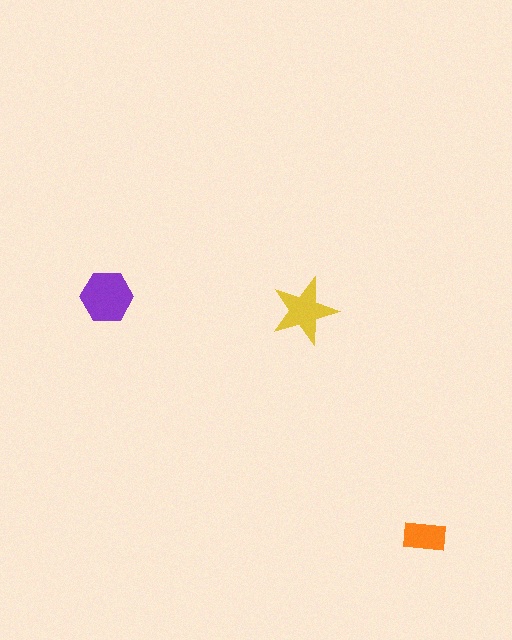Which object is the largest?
The purple hexagon.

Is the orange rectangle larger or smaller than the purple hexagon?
Smaller.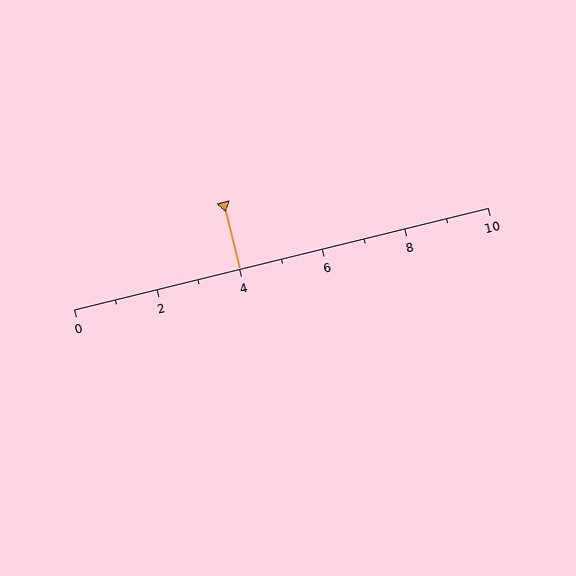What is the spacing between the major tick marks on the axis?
The major ticks are spaced 2 apart.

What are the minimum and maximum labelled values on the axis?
The axis runs from 0 to 10.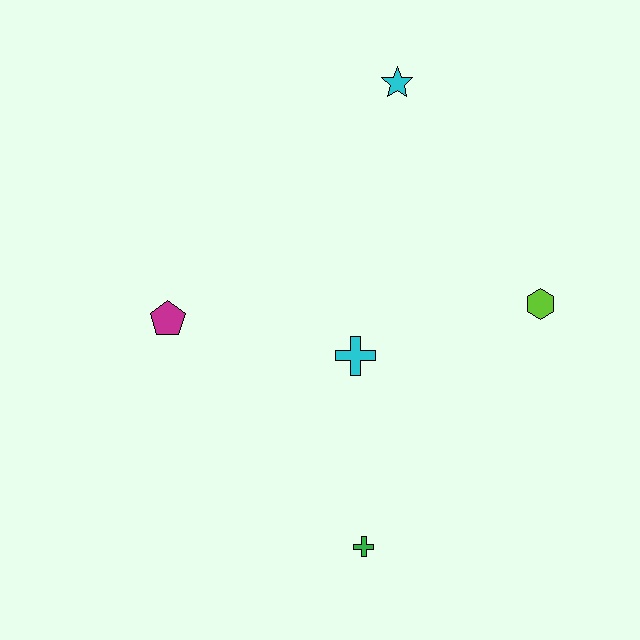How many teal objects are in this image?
There are no teal objects.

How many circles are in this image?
There are no circles.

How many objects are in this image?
There are 5 objects.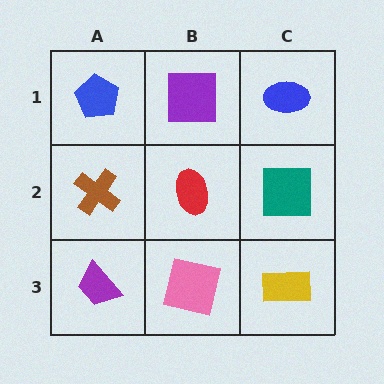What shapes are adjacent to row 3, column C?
A teal square (row 2, column C), a pink square (row 3, column B).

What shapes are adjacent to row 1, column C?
A teal square (row 2, column C), a purple square (row 1, column B).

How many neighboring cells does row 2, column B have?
4.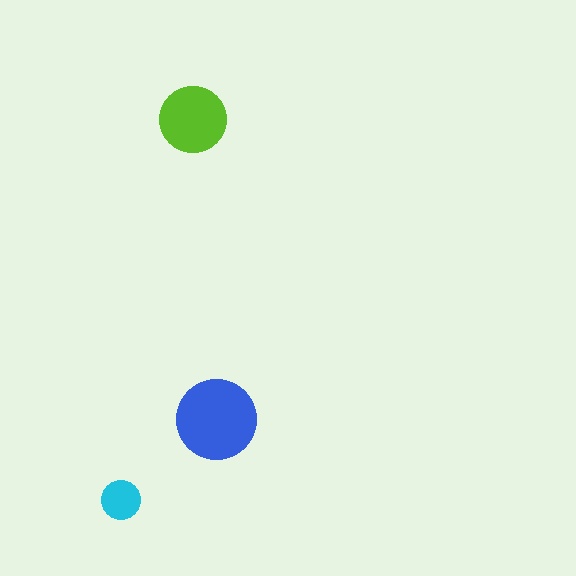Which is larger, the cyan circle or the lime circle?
The lime one.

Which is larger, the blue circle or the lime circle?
The blue one.